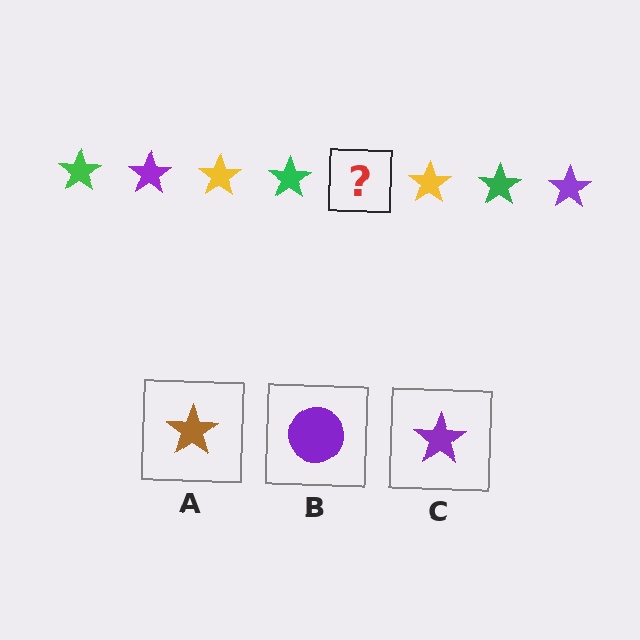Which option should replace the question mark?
Option C.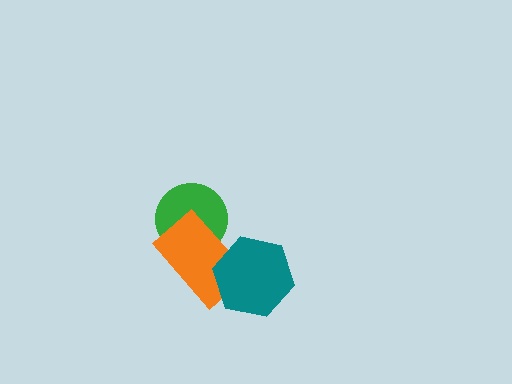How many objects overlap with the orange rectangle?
2 objects overlap with the orange rectangle.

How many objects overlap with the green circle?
1 object overlaps with the green circle.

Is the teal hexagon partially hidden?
No, no other shape covers it.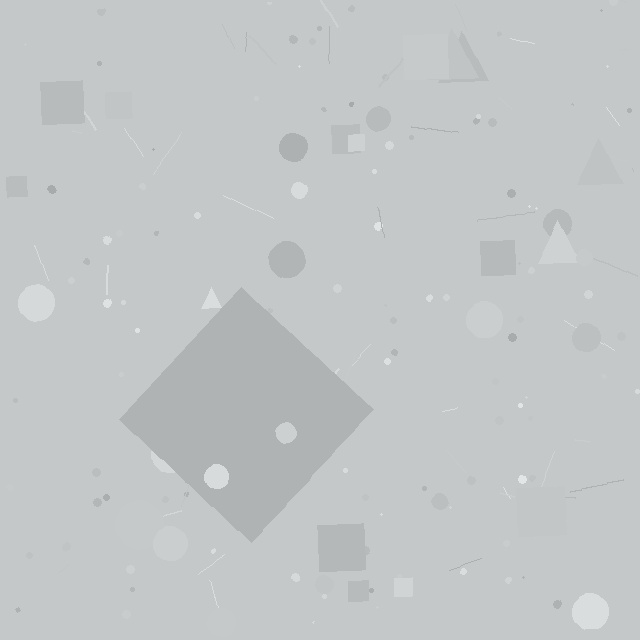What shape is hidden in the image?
A diamond is hidden in the image.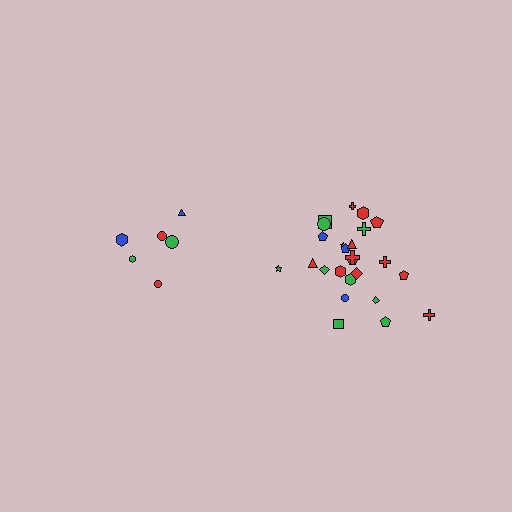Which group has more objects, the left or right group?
The right group.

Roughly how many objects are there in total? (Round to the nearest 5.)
Roughly 30 objects in total.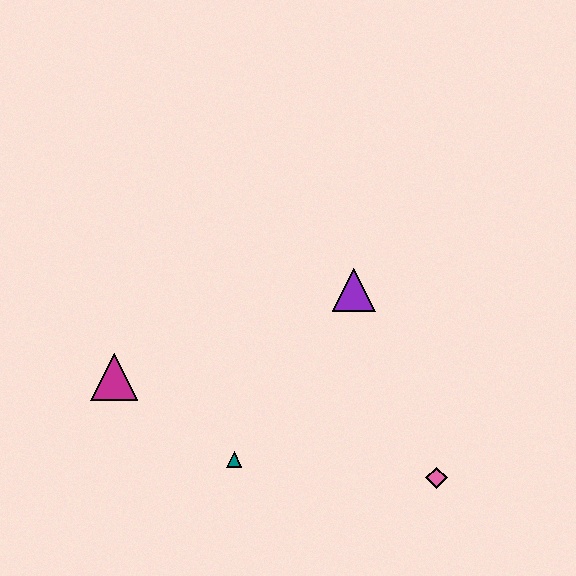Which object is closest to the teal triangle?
The magenta triangle is closest to the teal triangle.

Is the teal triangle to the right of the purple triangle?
No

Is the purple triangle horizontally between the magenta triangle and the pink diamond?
Yes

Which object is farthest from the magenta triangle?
The pink diamond is farthest from the magenta triangle.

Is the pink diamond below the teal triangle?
Yes